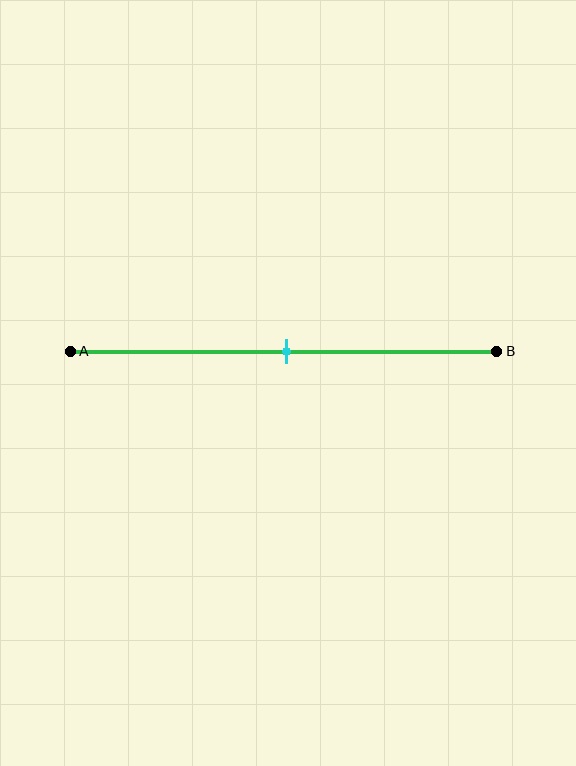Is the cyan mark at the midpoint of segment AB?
Yes, the mark is approximately at the midpoint.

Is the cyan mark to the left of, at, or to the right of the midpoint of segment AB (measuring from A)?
The cyan mark is approximately at the midpoint of segment AB.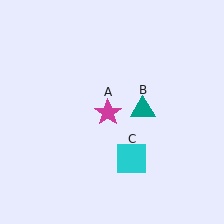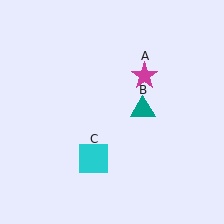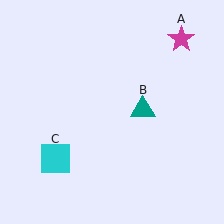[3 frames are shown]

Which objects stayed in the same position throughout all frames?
Teal triangle (object B) remained stationary.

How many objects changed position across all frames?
2 objects changed position: magenta star (object A), cyan square (object C).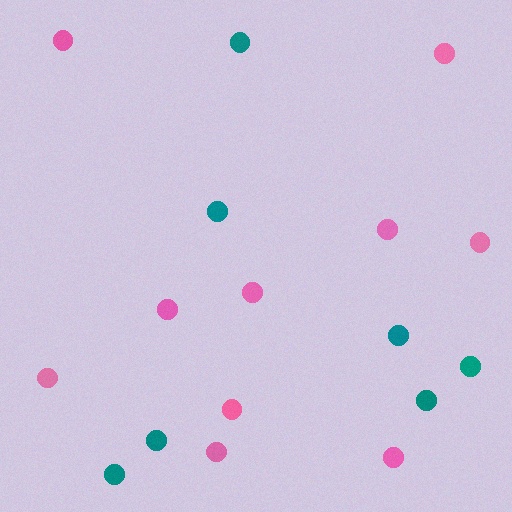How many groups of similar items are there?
There are 2 groups: one group of pink circles (10) and one group of teal circles (7).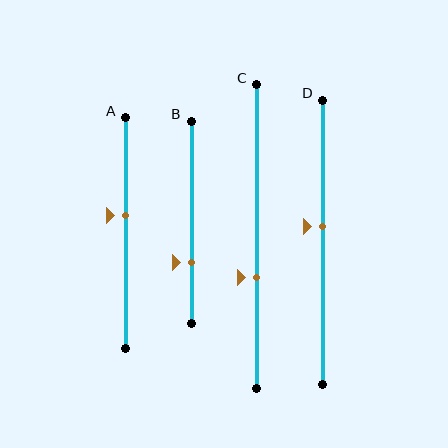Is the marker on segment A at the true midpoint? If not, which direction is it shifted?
No, the marker on segment A is shifted upward by about 8% of the segment length.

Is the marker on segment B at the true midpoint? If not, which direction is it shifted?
No, the marker on segment B is shifted downward by about 20% of the segment length.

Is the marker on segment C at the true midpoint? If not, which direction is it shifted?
No, the marker on segment C is shifted downward by about 13% of the segment length.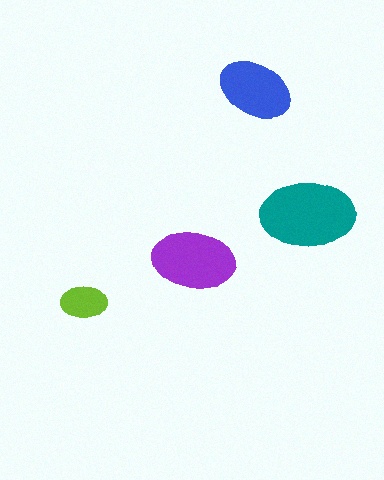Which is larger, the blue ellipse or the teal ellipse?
The teal one.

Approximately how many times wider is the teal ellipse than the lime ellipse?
About 2 times wider.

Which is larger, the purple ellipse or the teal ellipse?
The teal one.